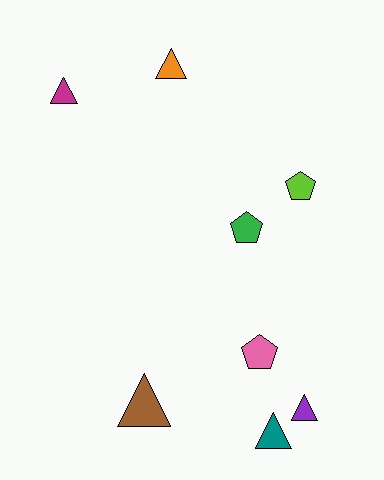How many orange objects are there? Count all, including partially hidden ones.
There is 1 orange object.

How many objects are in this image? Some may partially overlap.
There are 8 objects.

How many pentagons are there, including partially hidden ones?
There are 3 pentagons.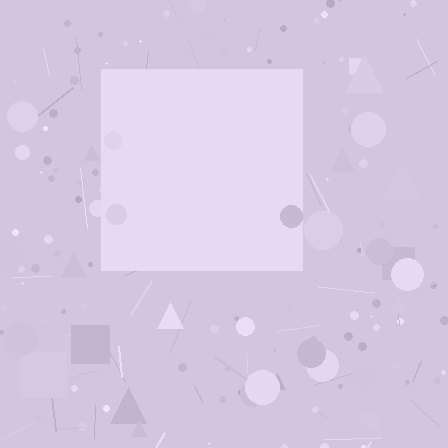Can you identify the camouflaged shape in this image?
The camouflaged shape is a square.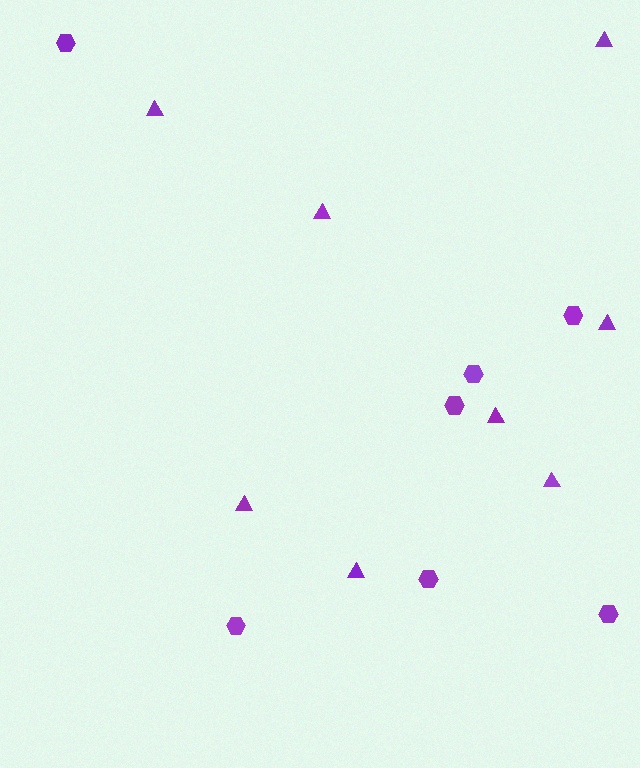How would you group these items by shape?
There are 2 groups: one group of hexagons (7) and one group of triangles (8).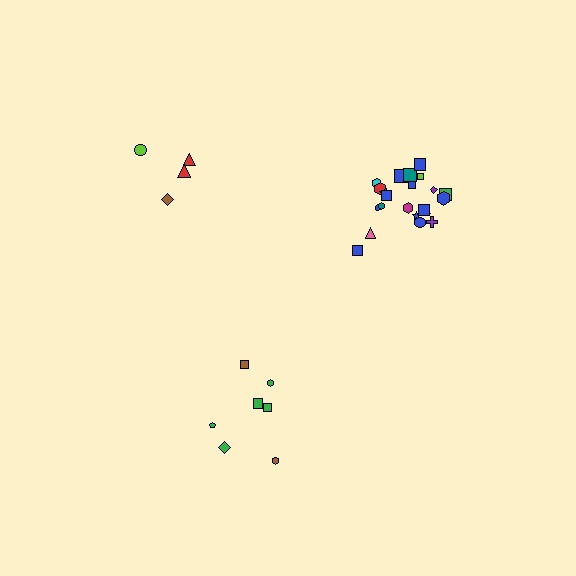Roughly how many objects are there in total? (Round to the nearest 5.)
Roughly 35 objects in total.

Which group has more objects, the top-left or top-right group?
The top-right group.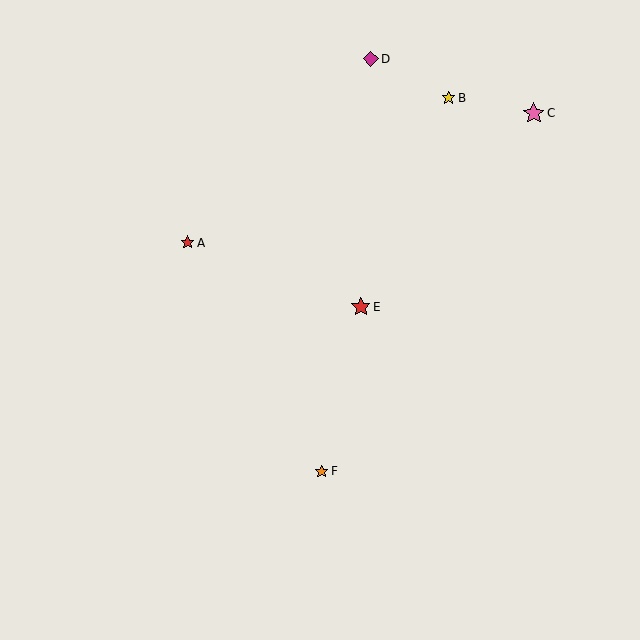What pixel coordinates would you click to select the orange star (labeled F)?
Click at (322, 471) to select the orange star F.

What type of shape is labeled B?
Shape B is a yellow star.